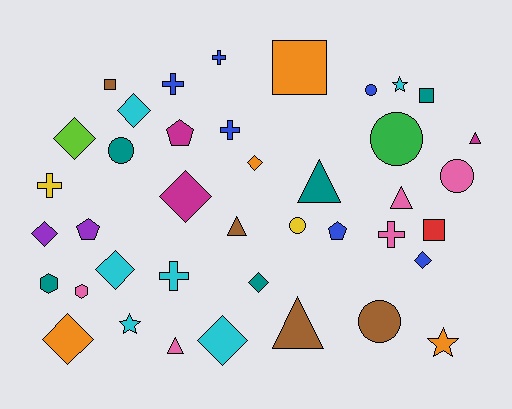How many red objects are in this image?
There is 1 red object.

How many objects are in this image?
There are 40 objects.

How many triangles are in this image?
There are 6 triangles.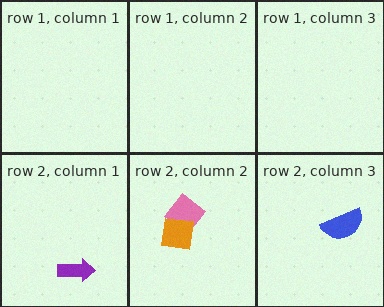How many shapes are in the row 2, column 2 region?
2.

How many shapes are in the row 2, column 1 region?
1.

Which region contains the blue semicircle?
The row 2, column 3 region.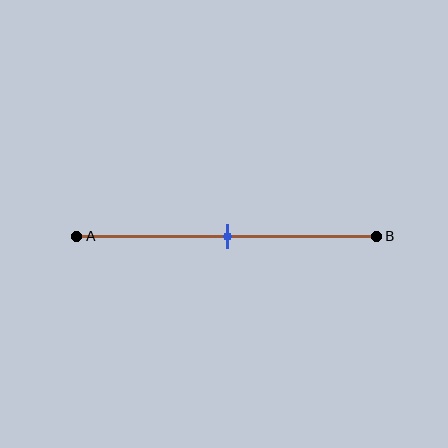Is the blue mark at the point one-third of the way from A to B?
No, the mark is at about 50% from A, not at the 33% one-third point.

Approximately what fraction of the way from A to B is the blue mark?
The blue mark is approximately 50% of the way from A to B.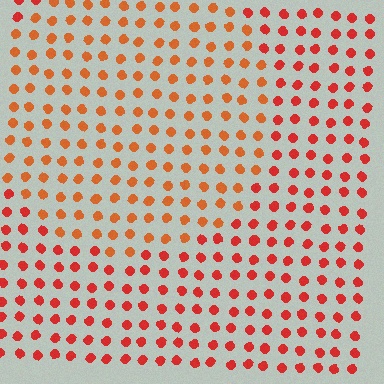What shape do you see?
I see a circle.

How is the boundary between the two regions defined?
The boundary is defined purely by a slight shift in hue (about 21 degrees). Spacing, size, and orientation are identical on both sides.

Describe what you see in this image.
The image is filled with small red elements in a uniform arrangement. A circle-shaped region is visible where the elements are tinted to a slightly different hue, forming a subtle color boundary.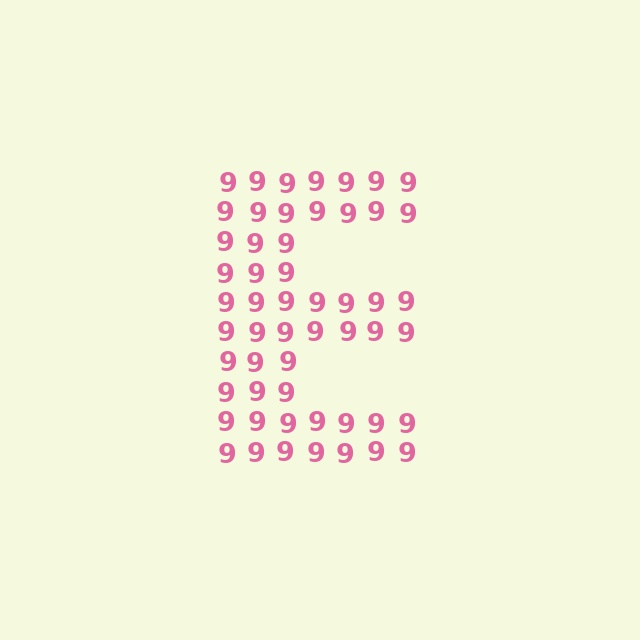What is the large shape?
The large shape is the letter E.